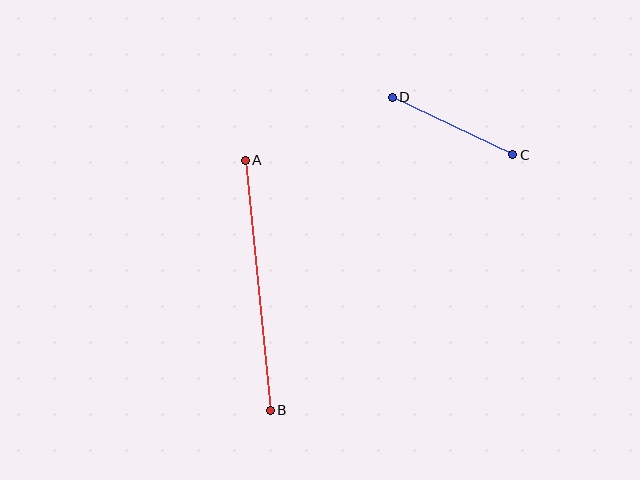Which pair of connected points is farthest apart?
Points A and B are farthest apart.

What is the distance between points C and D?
The distance is approximately 134 pixels.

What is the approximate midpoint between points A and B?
The midpoint is at approximately (258, 285) pixels.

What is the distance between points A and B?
The distance is approximately 251 pixels.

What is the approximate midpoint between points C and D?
The midpoint is at approximately (453, 126) pixels.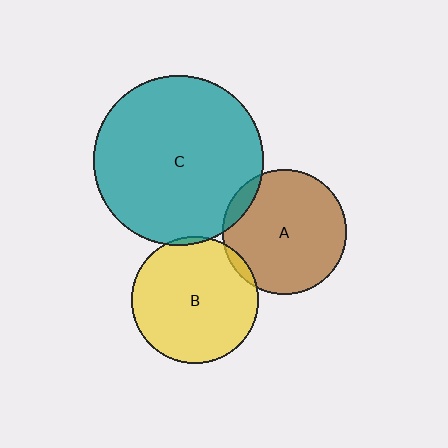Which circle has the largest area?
Circle C (teal).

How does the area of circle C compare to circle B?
Approximately 1.8 times.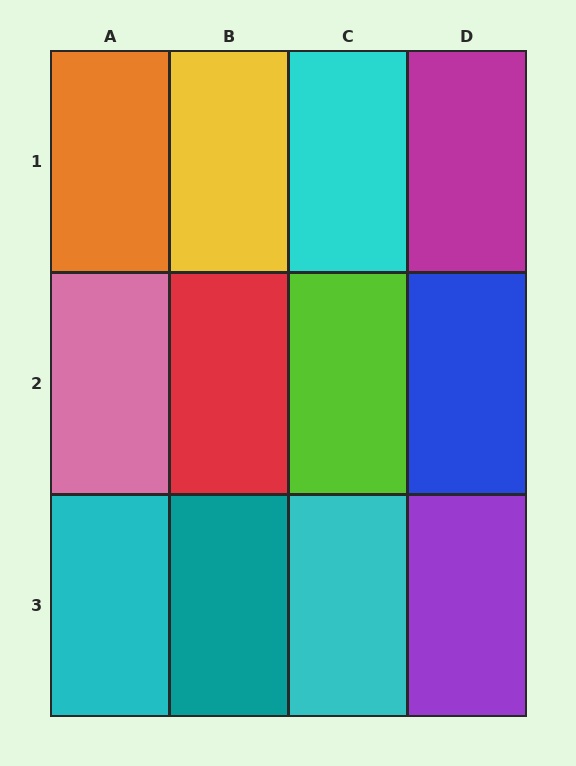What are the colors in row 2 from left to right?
Pink, red, lime, blue.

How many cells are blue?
1 cell is blue.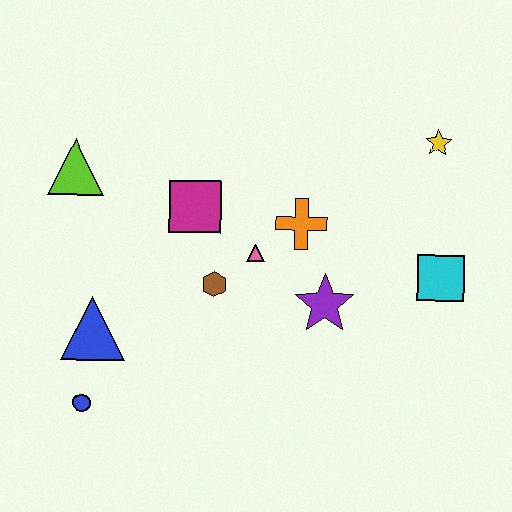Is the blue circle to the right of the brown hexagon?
No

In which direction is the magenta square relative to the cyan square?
The magenta square is to the left of the cyan square.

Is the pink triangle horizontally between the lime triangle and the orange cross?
Yes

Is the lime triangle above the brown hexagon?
Yes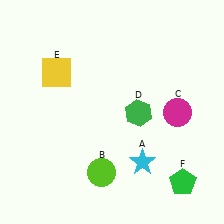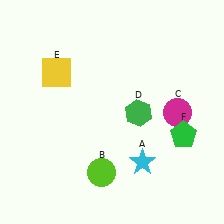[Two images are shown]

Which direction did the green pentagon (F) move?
The green pentagon (F) moved up.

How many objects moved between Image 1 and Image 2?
1 object moved between the two images.